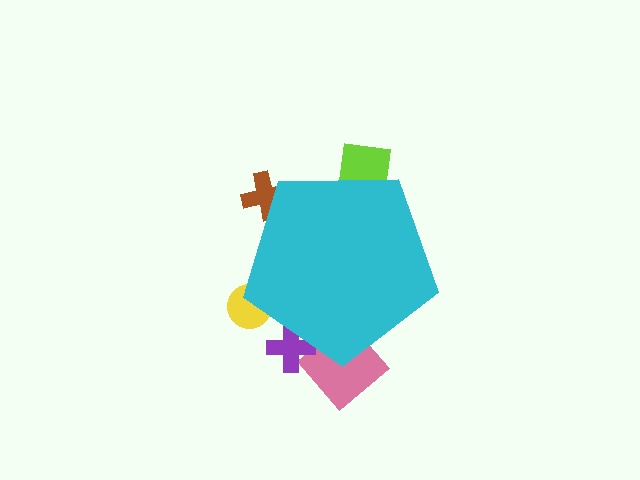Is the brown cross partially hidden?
Yes, the brown cross is partially hidden behind the cyan pentagon.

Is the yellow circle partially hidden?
Yes, the yellow circle is partially hidden behind the cyan pentagon.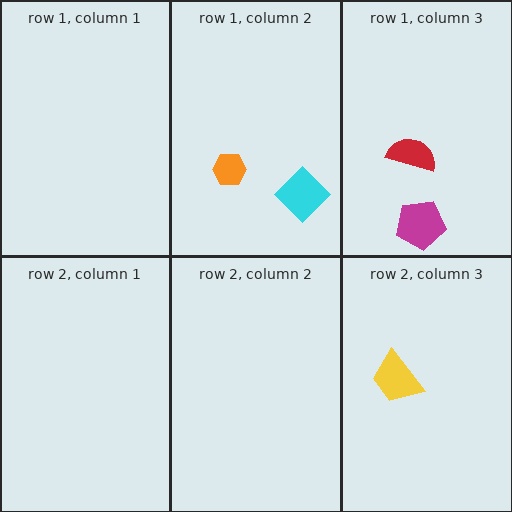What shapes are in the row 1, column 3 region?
The red semicircle, the magenta pentagon.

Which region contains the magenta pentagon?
The row 1, column 3 region.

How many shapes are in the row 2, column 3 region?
1.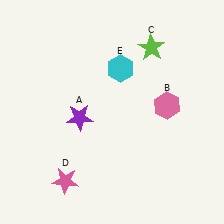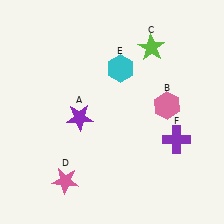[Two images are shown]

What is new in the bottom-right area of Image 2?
A purple cross (F) was added in the bottom-right area of Image 2.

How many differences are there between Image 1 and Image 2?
There is 1 difference between the two images.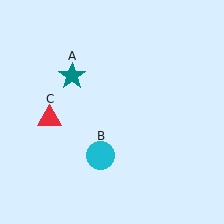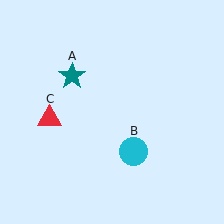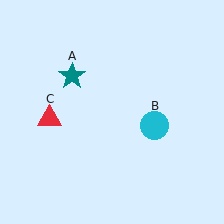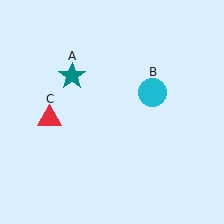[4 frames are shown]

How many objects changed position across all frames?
1 object changed position: cyan circle (object B).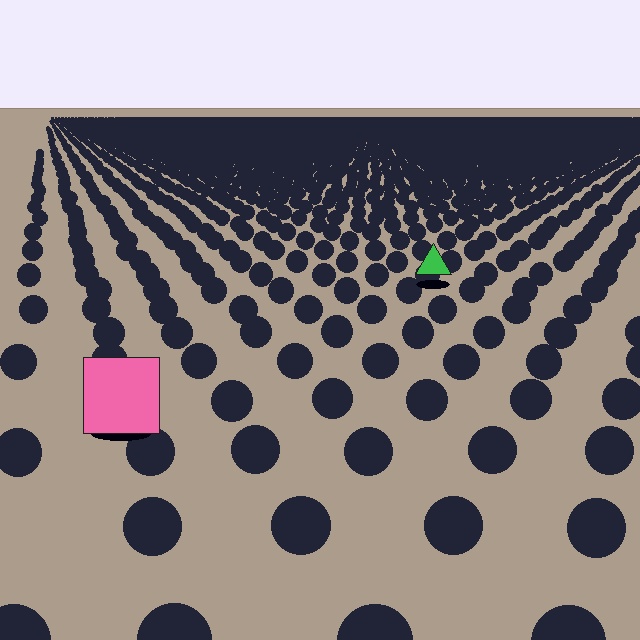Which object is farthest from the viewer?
The green triangle is farthest from the viewer. It appears smaller and the ground texture around it is denser.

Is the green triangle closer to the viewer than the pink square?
No. The pink square is closer — you can tell from the texture gradient: the ground texture is coarser near it.